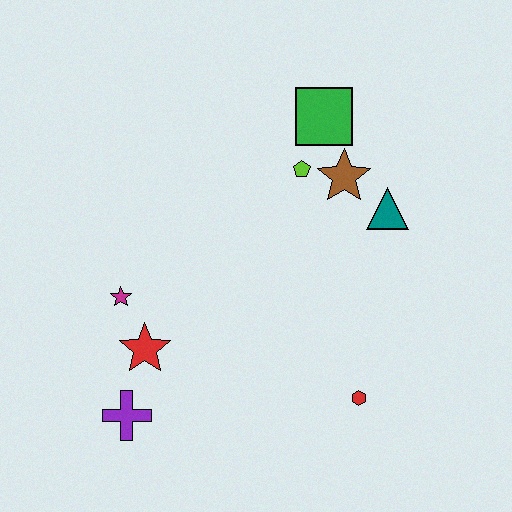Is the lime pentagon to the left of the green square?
Yes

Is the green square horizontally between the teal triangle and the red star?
Yes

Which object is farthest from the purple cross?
The green square is farthest from the purple cross.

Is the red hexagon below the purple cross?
No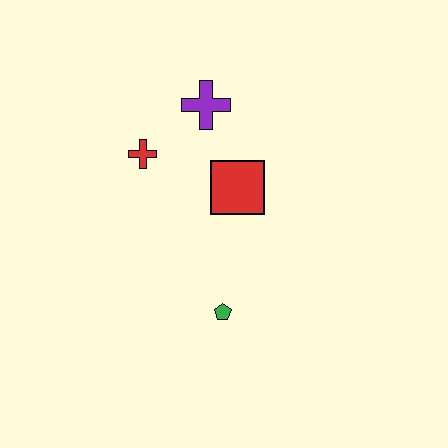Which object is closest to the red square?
The purple cross is closest to the red square.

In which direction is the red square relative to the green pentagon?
The red square is above the green pentagon.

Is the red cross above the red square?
Yes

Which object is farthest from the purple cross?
The green pentagon is farthest from the purple cross.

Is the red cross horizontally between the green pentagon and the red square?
No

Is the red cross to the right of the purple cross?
No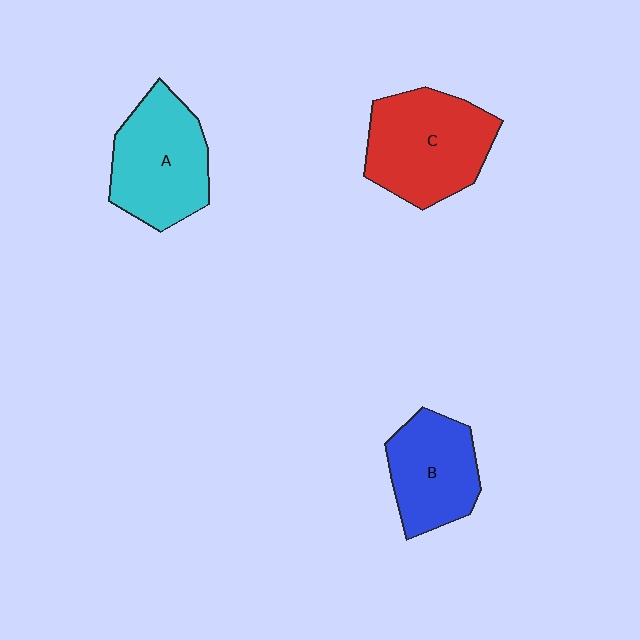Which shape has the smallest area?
Shape B (blue).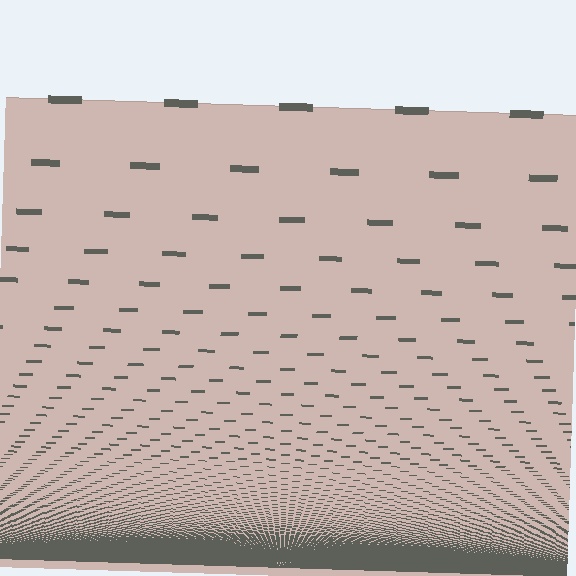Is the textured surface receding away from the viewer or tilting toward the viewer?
The surface appears to tilt toward the viewer. Texture elements get larger and sparser toward the top.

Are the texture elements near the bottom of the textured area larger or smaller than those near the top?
Smaller. The gradient is inverted — elements near the bottom are smaller and denser.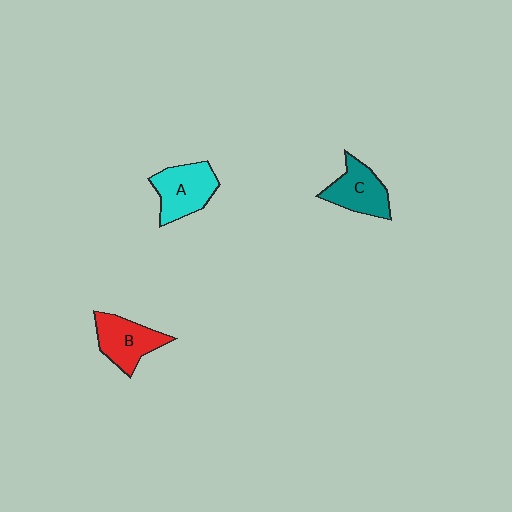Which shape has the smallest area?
Shape C (teal).